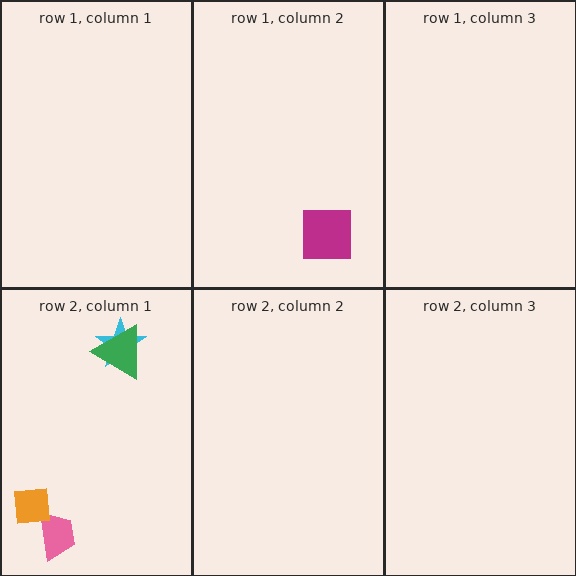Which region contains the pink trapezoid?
The row 2, column 1 region.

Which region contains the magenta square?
The row 1, column 2 region.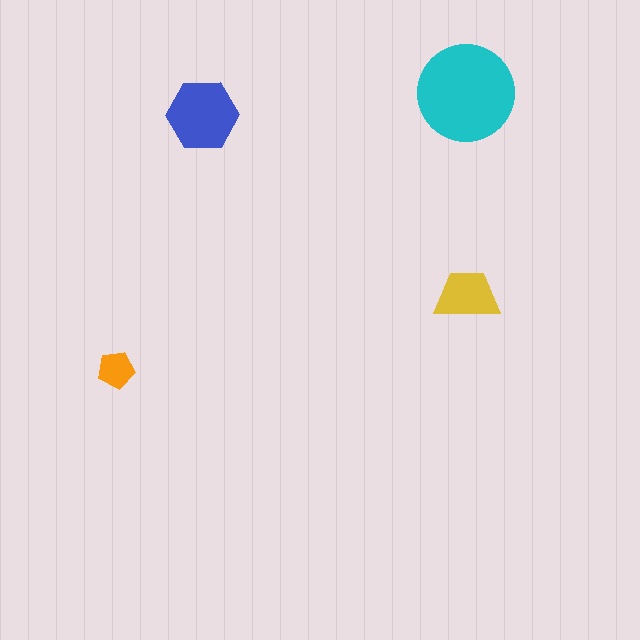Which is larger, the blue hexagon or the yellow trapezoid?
The blue hexagon.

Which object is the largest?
The cyan circle.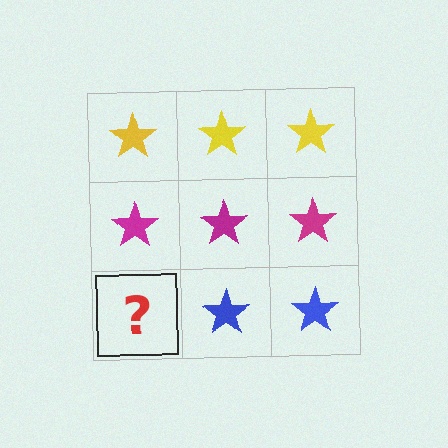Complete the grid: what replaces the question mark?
The question mark should be replaced with a blue star.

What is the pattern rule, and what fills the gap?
The rule is that each row has a consistent color. The gap should be filled with a blue star.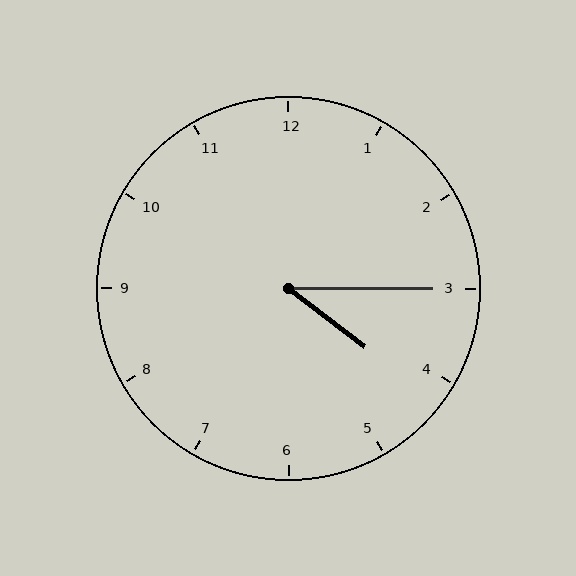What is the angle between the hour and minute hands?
Approximately 38 degrees.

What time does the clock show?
4:15.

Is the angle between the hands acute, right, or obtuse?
It is acute.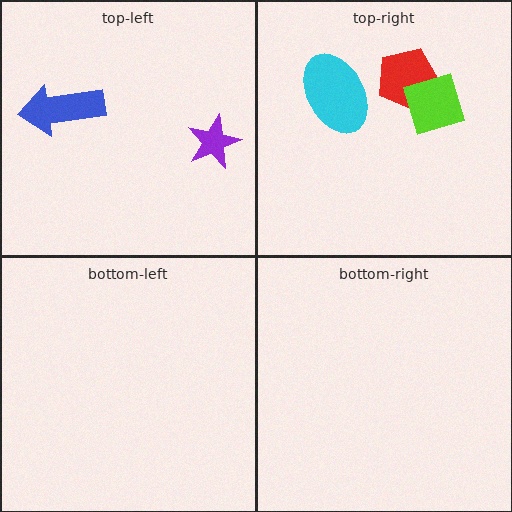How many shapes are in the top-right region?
3.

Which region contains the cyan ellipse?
The top-right region.